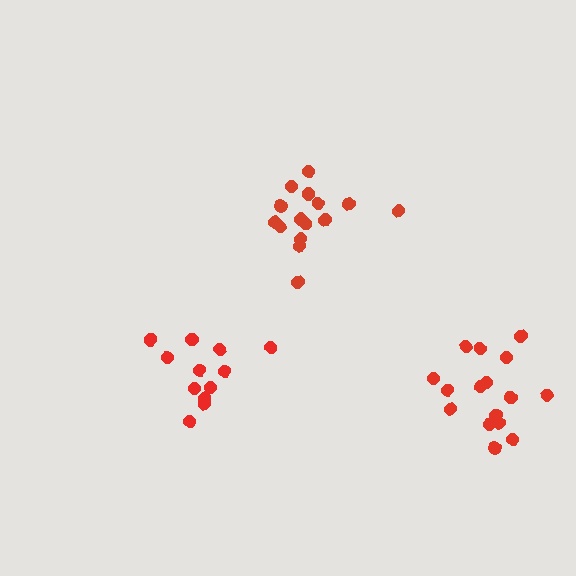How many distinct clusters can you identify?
There are 3 distinct clusters.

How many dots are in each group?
Group 1: 15 dots, Group 2: 12 dots, Group 3: 16 dots (43 total).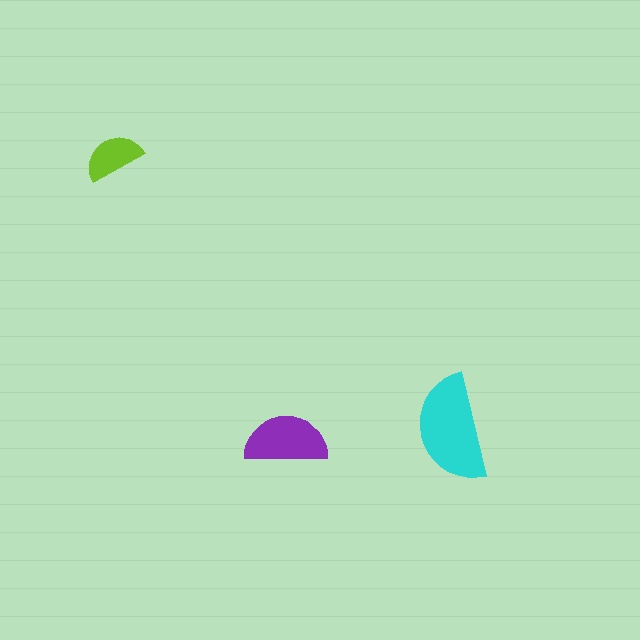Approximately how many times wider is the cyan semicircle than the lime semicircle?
About 2 times wider.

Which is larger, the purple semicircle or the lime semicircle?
The purple one.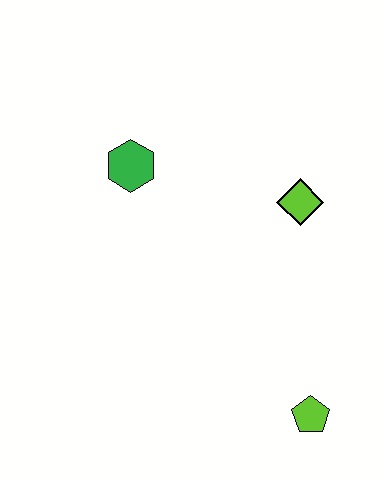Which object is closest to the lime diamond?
The green hexagon is closest to the lime diamond.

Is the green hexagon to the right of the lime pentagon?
No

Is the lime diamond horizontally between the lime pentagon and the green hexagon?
Yes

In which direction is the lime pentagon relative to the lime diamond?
The lime pentagon is below the lime diamond.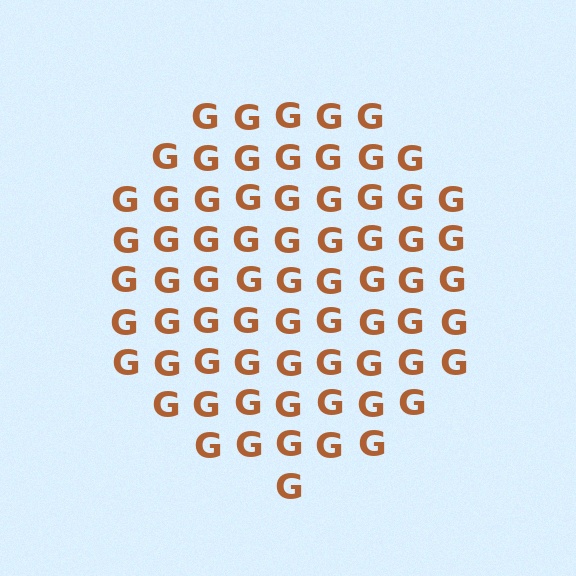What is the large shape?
The large shape is a circle.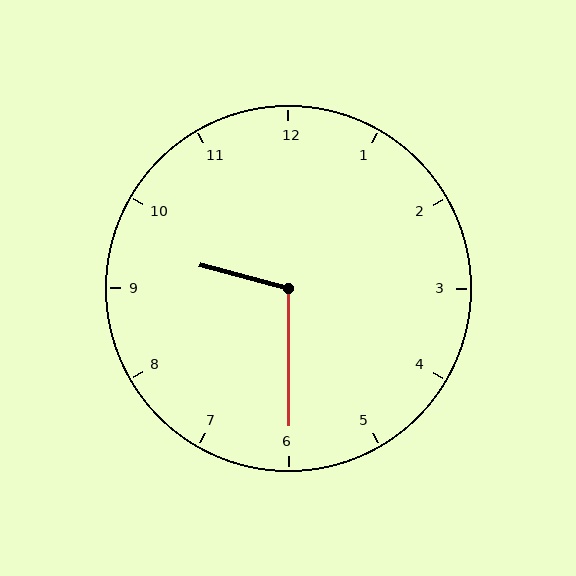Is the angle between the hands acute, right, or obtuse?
It is obtuse.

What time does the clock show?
9:30.